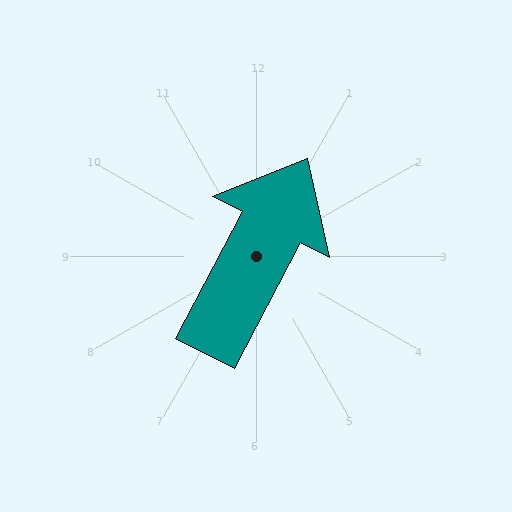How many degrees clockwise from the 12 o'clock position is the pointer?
Approximately 28 degrees.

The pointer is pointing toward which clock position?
Roughly 1 o'clock.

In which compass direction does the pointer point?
Northeast.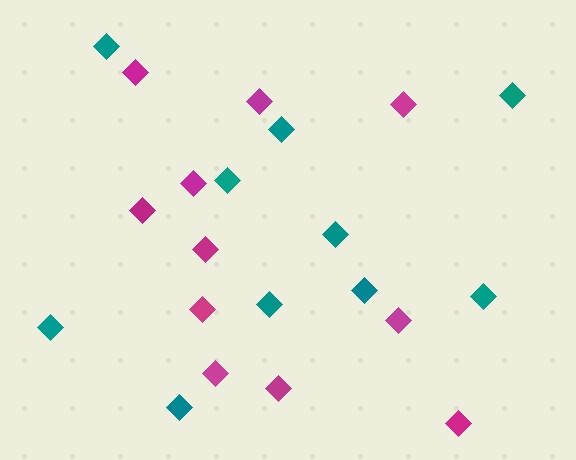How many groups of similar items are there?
There are 2 groups: one group of magenta diamonds (11) and one group of teal diamonds (10).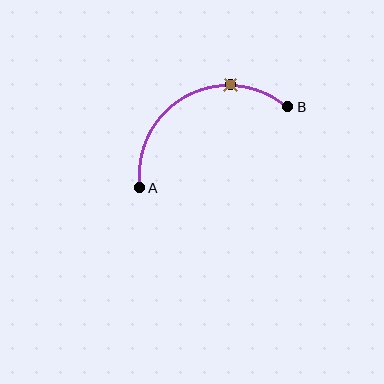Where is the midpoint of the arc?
The arc midpoint is the point on the curve farthest from the straight line joining A and B. It sits above that line.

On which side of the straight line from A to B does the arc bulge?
The arc bulges above the straight line connecting A and B.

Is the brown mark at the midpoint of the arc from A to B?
No. The brown mark lies on the arc but is closer to endpoint B. The arc midpoint would be at the point on the curve equidistant along the arc from both A and B.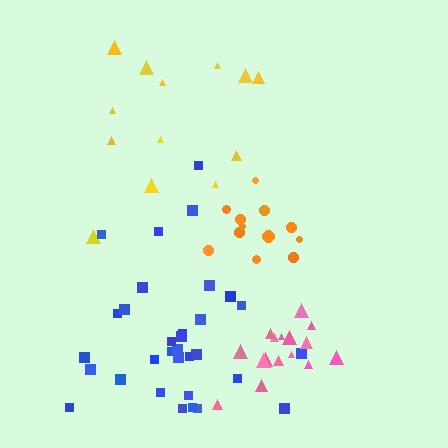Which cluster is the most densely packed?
Orange.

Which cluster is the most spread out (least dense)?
Yellow.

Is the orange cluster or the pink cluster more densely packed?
Orange.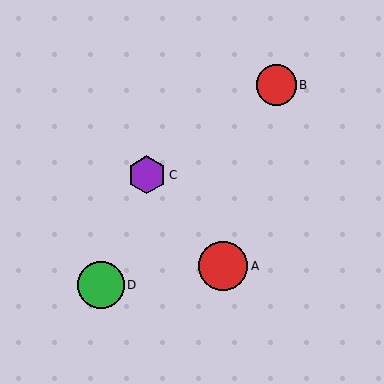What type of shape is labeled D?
Shape D is a green circle.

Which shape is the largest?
The red circle (labeled A) is the largest.